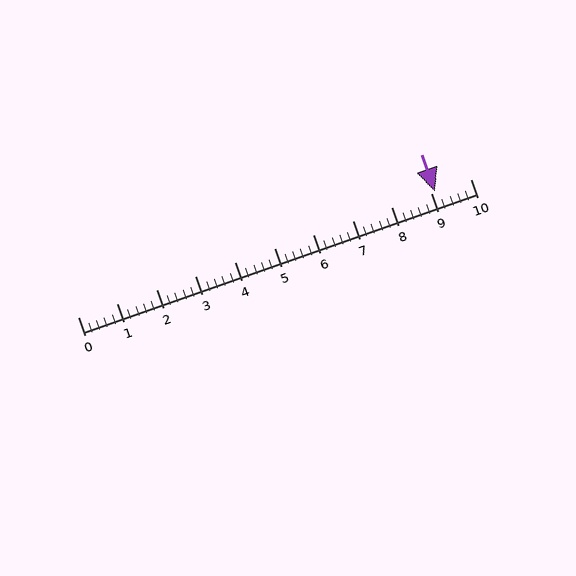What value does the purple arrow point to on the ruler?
The purple arrow points to approximately 9.1.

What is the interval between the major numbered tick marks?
The major tick marks are spaced 1 units apart.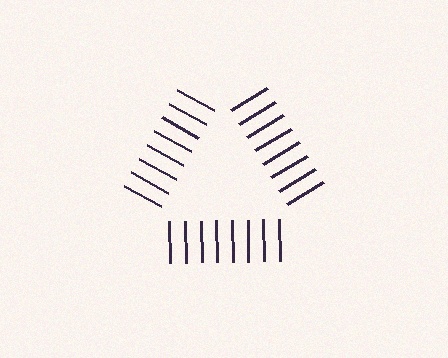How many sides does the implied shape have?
3 sides — the line-ends trace a triangle.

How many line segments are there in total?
24 — 8 along each of the 3 edges.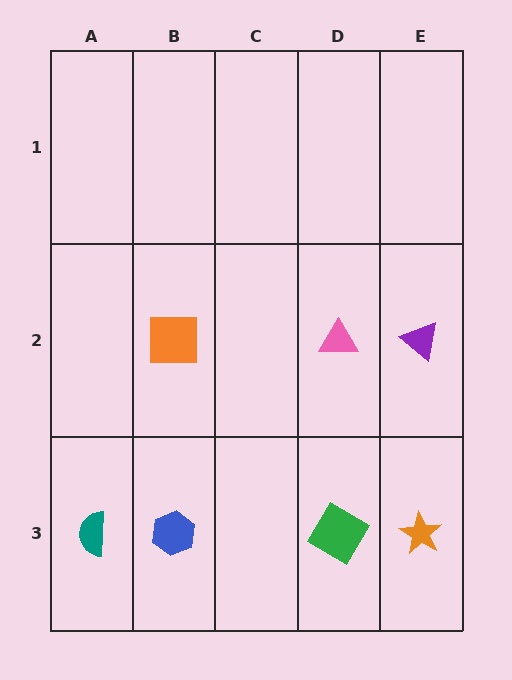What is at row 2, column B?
An orange square.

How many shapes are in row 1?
0 shapes.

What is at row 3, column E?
An orange star.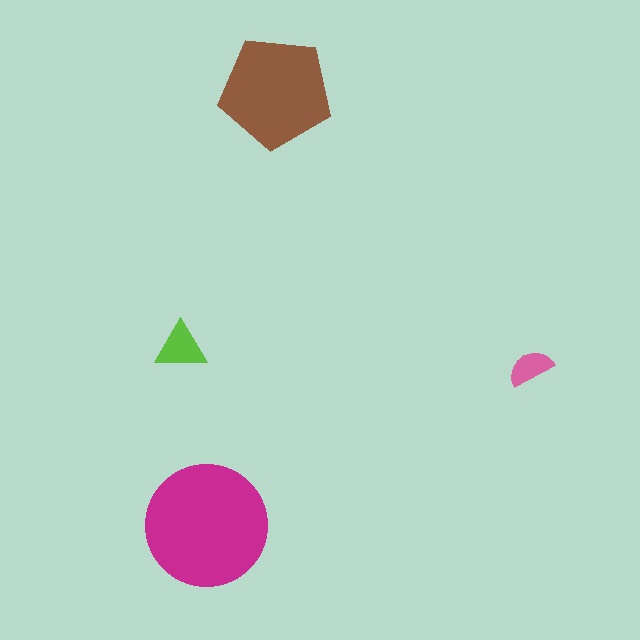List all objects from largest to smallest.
The magenta circle, the brown pentagon, the lime triangle, the pink semicircle.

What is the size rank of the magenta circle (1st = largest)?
1st.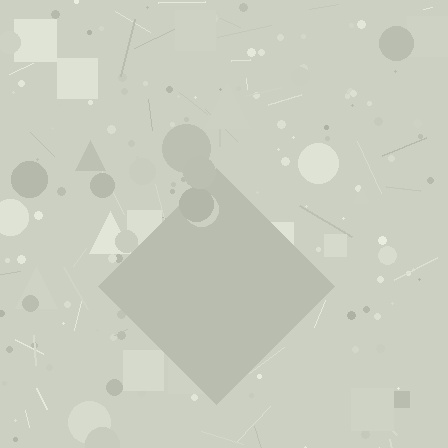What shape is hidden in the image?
A diamond is hidden in the image.